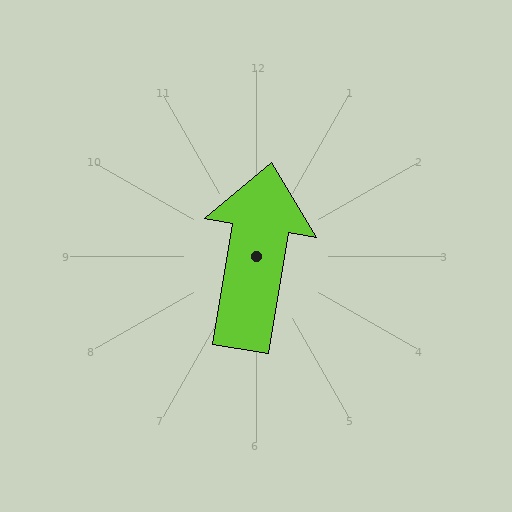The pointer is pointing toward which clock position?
Roughly 12 o'clock.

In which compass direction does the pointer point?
North.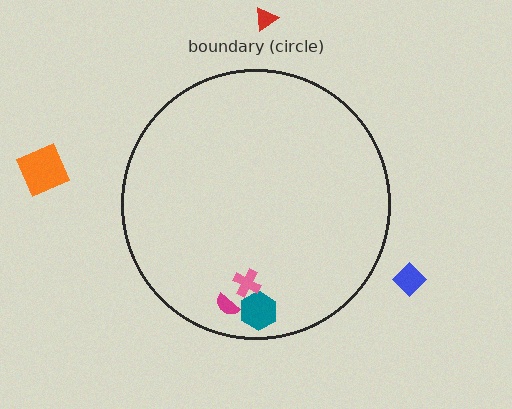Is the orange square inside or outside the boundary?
Outside.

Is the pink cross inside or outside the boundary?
Inside.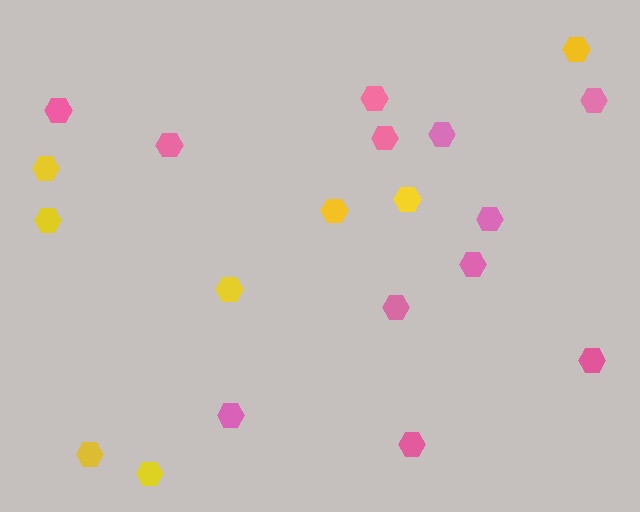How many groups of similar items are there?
There are 2 groups: one group of yellow hexagons (8) and one group of pink hexagons (12).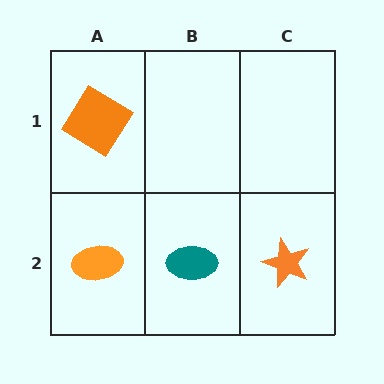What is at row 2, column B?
A teal ellipse.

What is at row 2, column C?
An orange star.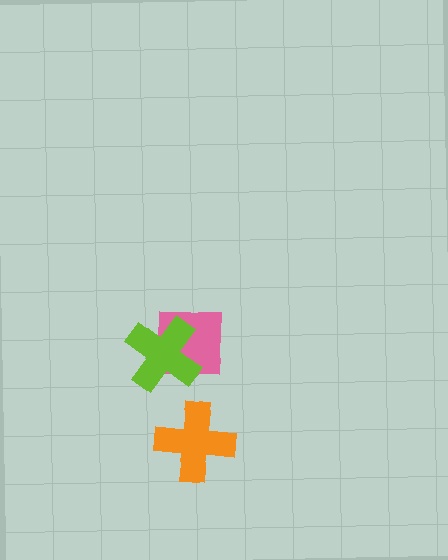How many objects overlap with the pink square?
1 object overlaps with the pink square.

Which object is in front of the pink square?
The lime cross is in front of the pink square.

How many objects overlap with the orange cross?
0 objects overlap with the orange cross.